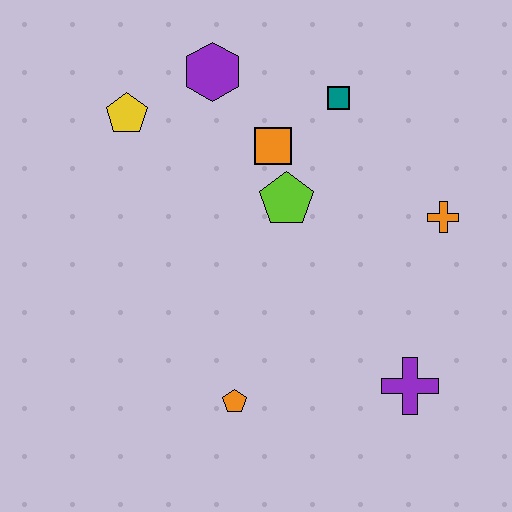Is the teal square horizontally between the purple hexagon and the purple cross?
Yes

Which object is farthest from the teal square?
The orange pentagon is farthest from the teal square.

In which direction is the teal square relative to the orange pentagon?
The teal square is above the orange pentagon.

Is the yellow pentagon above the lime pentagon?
Yes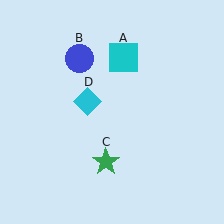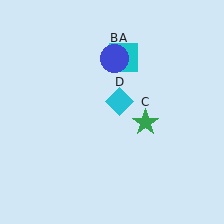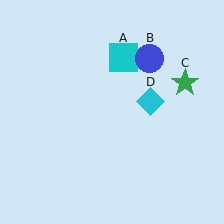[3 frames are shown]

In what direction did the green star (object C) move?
The green star (object C) moved up and to the right.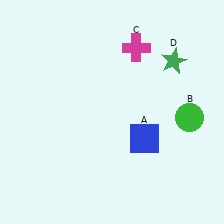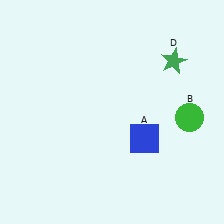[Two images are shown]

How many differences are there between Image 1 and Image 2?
There is 1 difference between the two images.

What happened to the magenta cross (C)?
The magenta cross (C) was removed in Image 2. It was in the top-right area of Image 1.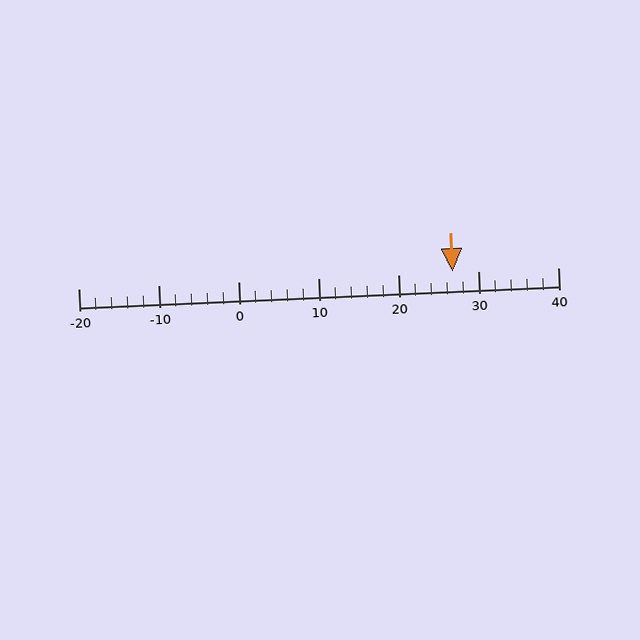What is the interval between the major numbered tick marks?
The major tick marks are spaced 10 units apart.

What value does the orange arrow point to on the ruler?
The orange arrow points to approximately 27.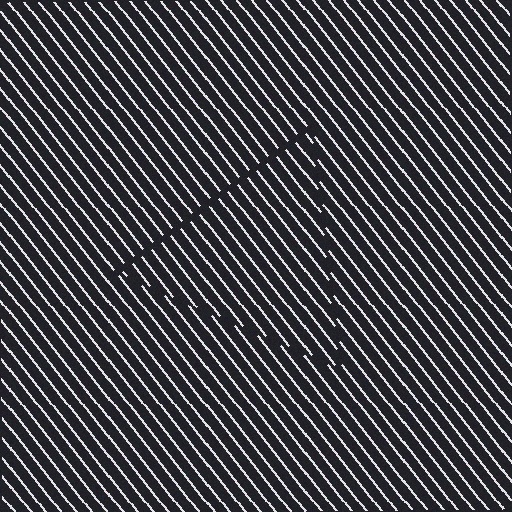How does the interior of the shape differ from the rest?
The interior of the shape contains the same grating, shifted by half a period — the contour is defined by the phase discontinuity where line-ends from the inner and outer gratings abut.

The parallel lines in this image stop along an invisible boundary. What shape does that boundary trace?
An illusory triangle. The interior of the shape contains the same grating, shifted by half a period — the contour is defined by the phase discontinuity where line-ends from the inner and outer gratings abut.